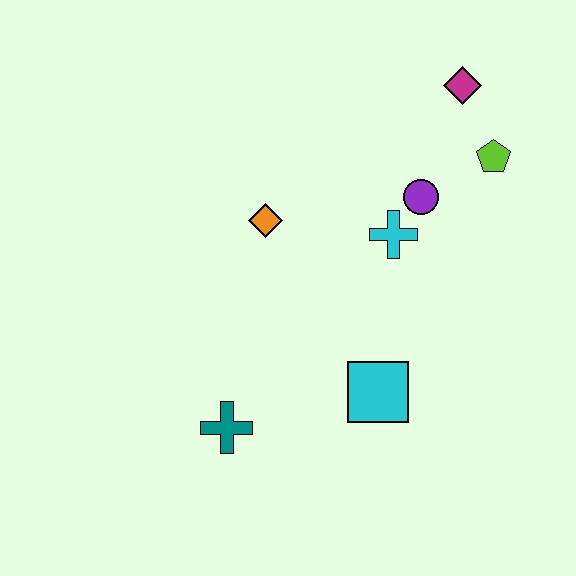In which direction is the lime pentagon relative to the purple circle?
The lime pentagon is to the right of the purple circle.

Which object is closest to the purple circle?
The cyan cross is closest to the purple circle.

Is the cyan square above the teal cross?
Yes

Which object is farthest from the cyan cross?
The teal cross is farthest from the cyan cross.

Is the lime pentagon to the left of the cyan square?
No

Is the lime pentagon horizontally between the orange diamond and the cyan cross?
No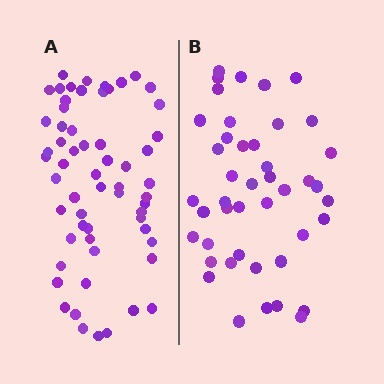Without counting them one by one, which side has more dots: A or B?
Region A (the left region) has more dots.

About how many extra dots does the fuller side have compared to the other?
Region A has approximately 15 more dots than region B.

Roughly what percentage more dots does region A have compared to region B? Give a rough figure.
About 35% more.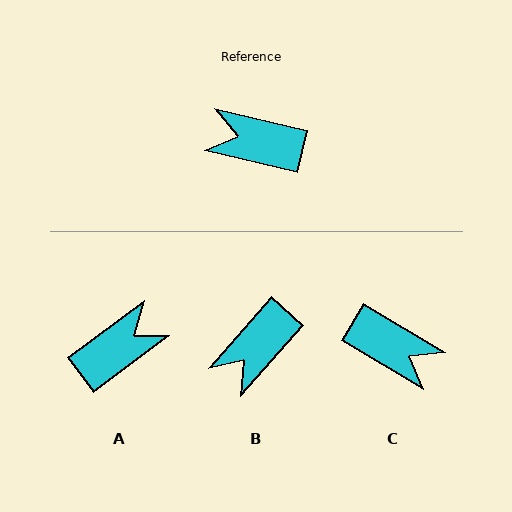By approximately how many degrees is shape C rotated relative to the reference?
Approximately 163 degrees counter-clockwise.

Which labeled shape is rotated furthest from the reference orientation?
C, about 163 degrees away.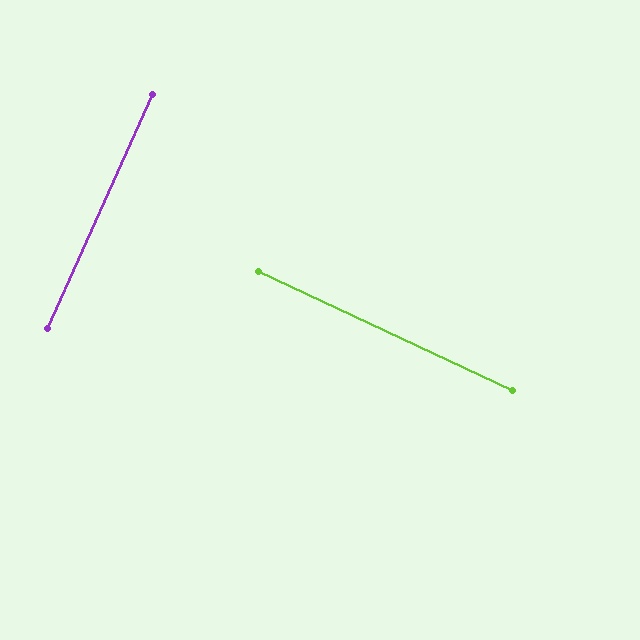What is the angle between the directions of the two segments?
Approximately 89 degrees.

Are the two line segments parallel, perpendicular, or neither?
Perpendicular — they meet at approximately 89°.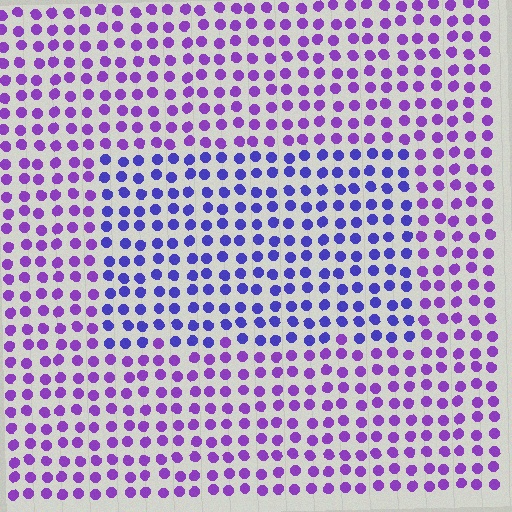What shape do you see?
I see a rectangle.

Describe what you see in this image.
The image is filled with small purple elements in a uniform arrangement. A rectangle-shaped region is visible where the elements are tinted to a slightly different hue, forming a subtle color boundary.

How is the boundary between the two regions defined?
The boundary is defined purely by a slight shift in hue (about 33 degrees). Spacing, size, and orientation are identical on both sides.